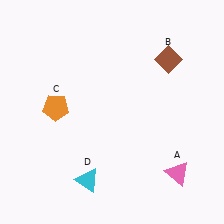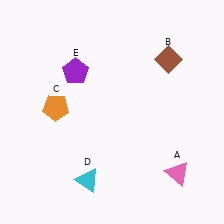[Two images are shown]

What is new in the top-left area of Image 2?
A purple pentagon (E) was added in the top-left area of Image 2.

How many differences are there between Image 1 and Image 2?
There is 1 difference between the two images.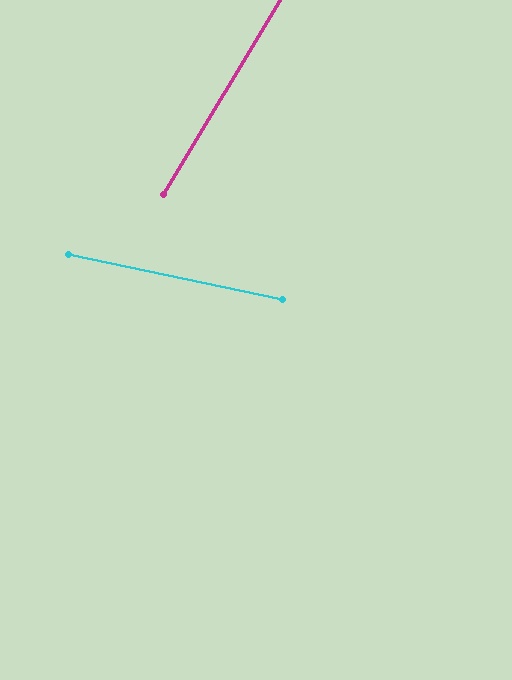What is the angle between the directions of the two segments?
Approximately 71 degrees.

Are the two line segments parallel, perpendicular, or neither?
Neither parallel nor perpendicular — they differ by about 71°.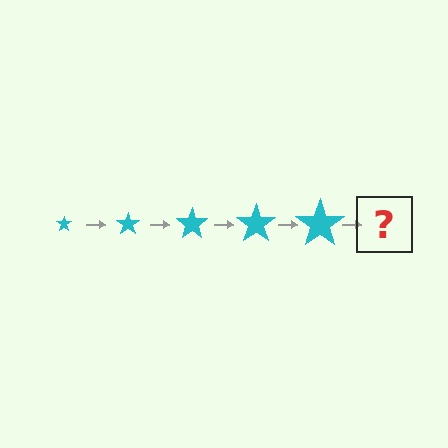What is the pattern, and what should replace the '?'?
The pattern is that the star gets progressively larger each step. The '?' should be a cyan star, larger than the previous one.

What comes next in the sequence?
The next element should be a cyan star, larger than the previous one.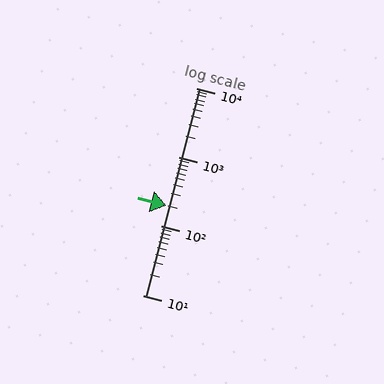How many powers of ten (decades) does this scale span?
The scale spans 3 decades, from 10 to 10000.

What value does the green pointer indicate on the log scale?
The pointer indicates approximately 200.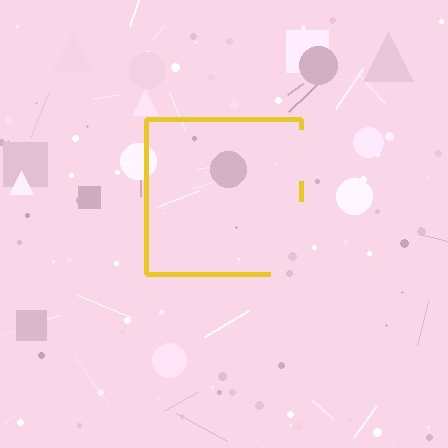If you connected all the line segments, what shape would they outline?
They would outline a square.